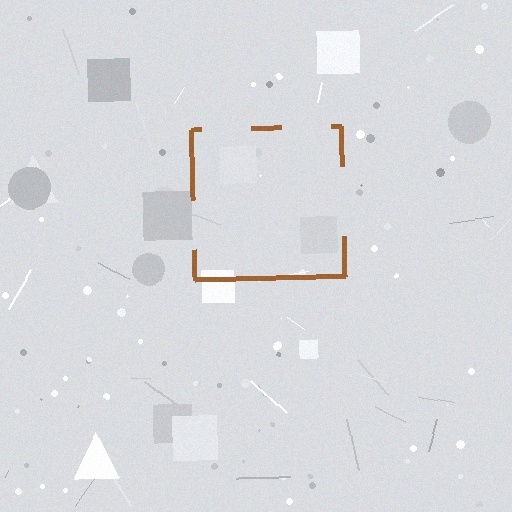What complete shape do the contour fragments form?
The contour fragments form a square.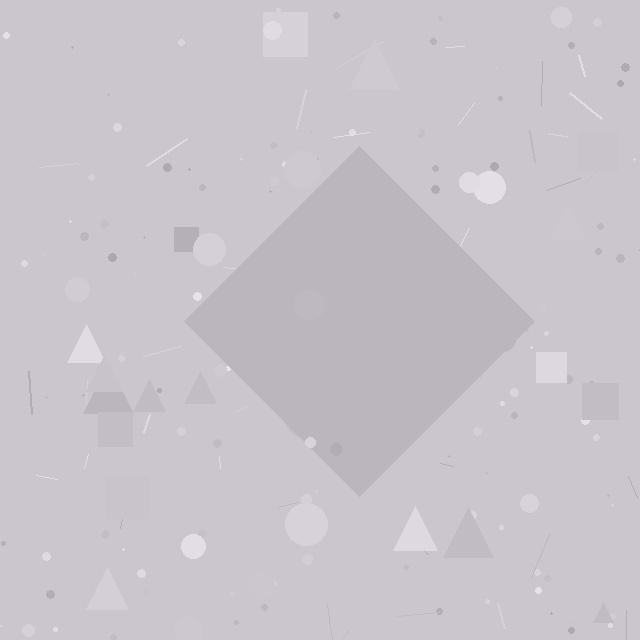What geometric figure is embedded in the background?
A diamond is embedded in the background.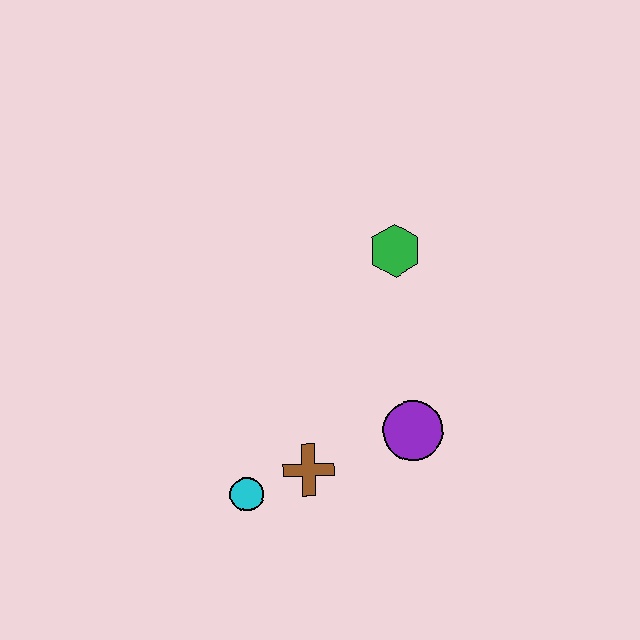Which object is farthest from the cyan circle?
The green hexagon is farthest from the cyan circle.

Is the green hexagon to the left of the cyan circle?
No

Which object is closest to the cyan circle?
The brown cross is closest to the cyan circle.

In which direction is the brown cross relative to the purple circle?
The brown cross is to the left of the purple circle.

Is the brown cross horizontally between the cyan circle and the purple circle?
Yes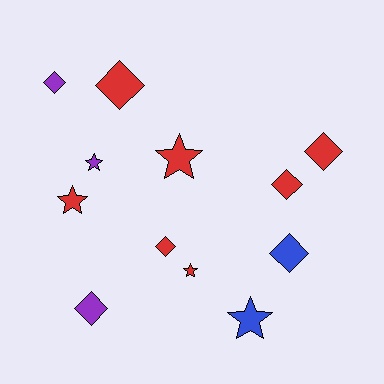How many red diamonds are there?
There are 4 red diamonds.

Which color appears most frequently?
Red, with 7 objects.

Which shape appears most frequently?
Diamond, with 7 objects.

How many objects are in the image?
There are 12 objects.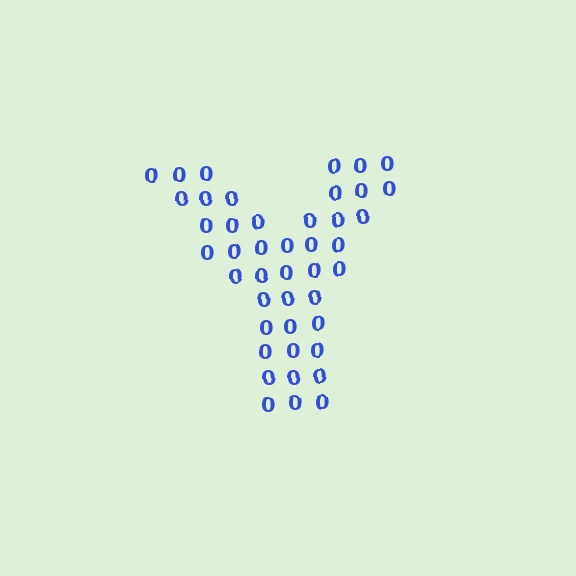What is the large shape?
The large shape is the letter Y.